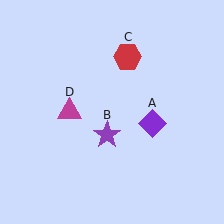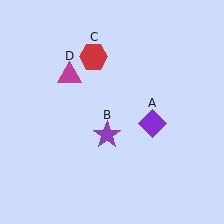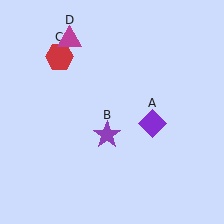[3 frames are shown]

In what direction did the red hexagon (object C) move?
The red hexagon (object C) moved left.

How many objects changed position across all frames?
2 objects changed position: red hexagon (object C), magenta triangle (object D).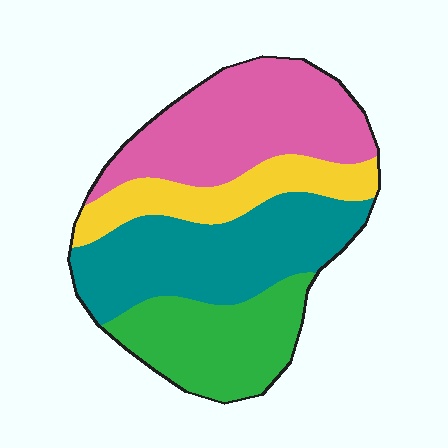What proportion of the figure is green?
Green takes up about one fifth (1/5) of the figure.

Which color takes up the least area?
Yellow, at roughly 15%.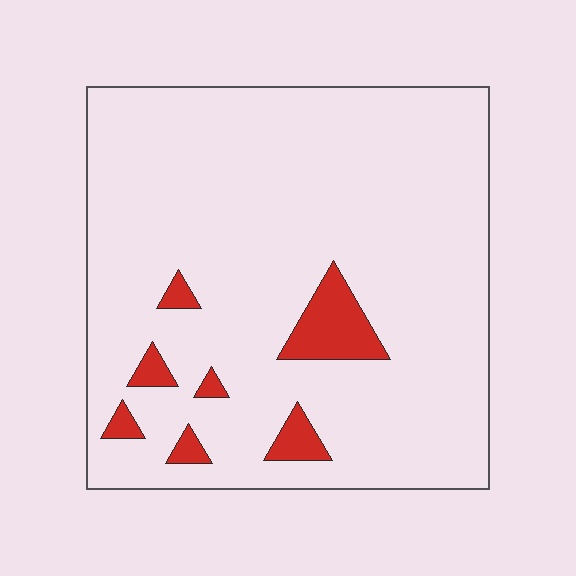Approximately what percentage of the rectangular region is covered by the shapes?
Approximately 10%.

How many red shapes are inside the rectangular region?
7.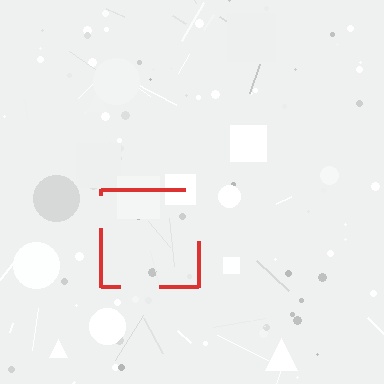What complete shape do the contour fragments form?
The contour fragments form a square.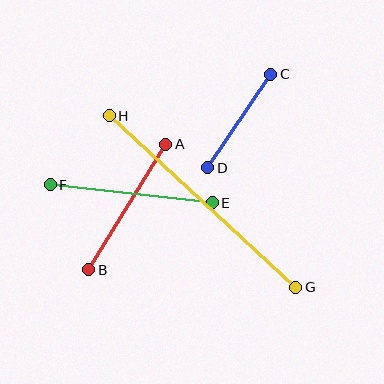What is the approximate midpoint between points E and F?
The midpoint is at approximately (131, 194) pixels.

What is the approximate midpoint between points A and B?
The midpoint is at approximately (127, 207) pixels.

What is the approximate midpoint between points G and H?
The midpoint is at approximately (202, 202) pixels.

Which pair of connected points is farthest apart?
Points G and H are farthest apart.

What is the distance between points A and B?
The distance is approximately 147 pixels.